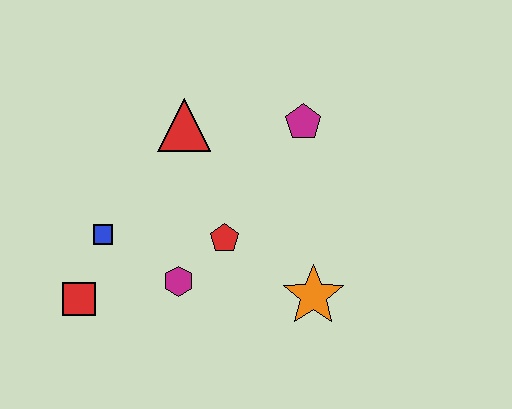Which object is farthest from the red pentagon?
The red square is farthest from the red pentagon.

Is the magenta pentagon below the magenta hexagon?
No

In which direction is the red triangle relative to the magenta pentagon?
The red triangle is to the left of the magenta pentagon.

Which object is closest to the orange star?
The red pentagon is closest to the orange star.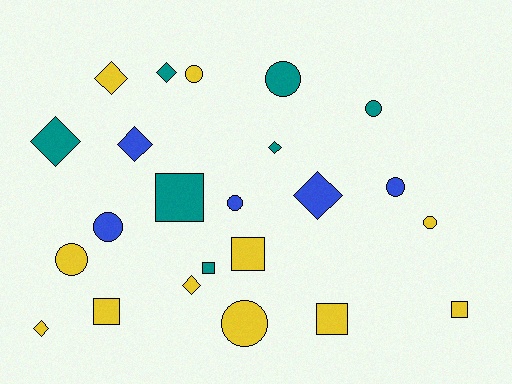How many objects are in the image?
There are 23 objects.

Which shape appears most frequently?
Circle, with 9 objects.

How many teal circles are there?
There are 2 teal circles.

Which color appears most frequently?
Yellow, with 11 objects.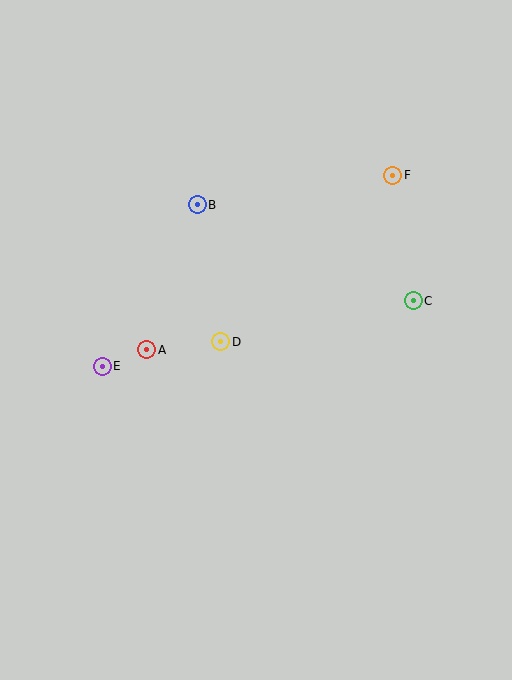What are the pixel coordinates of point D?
Point D is at (221, 342).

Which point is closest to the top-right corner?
Point F is closest to the top-right corner.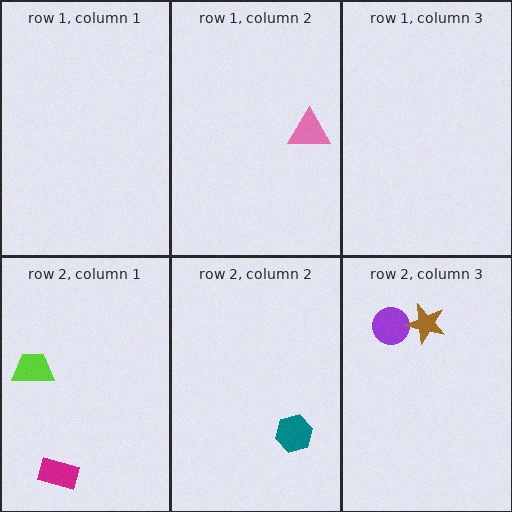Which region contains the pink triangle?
The row 1, column 2 region.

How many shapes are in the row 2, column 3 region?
2.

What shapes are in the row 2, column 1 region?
The magenta rectangle, the lime trapezoid.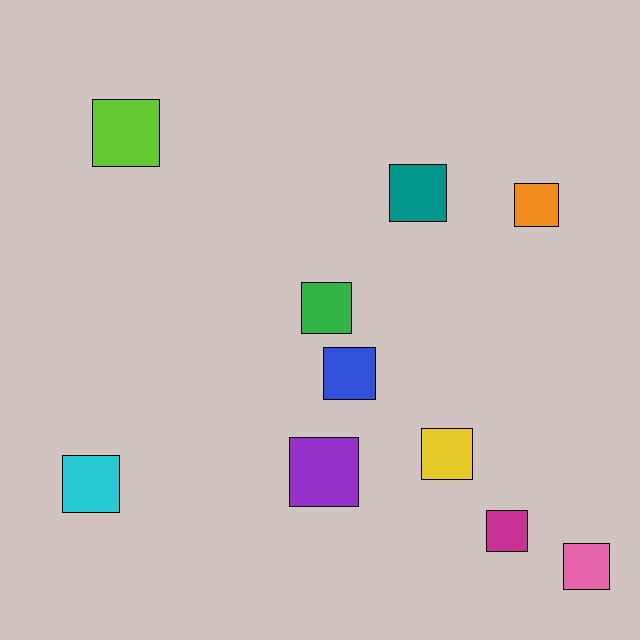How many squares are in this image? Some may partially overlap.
There are 10 squares.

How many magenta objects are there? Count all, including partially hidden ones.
There is 1 magenta object.